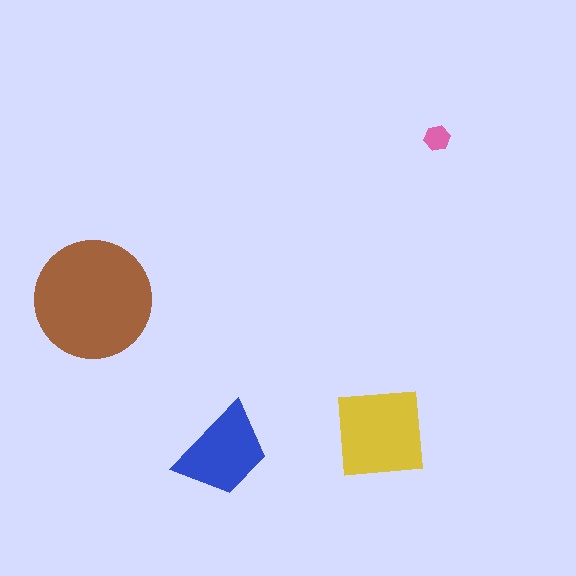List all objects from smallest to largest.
The pink hexagon, the blue trapezoid, the yellow square, the brown circle.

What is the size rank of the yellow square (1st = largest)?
2nd.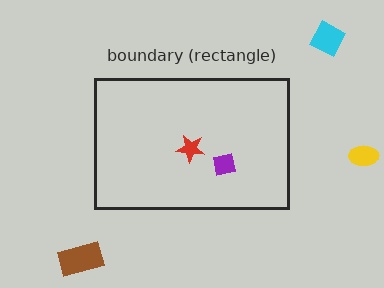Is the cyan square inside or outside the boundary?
Outside.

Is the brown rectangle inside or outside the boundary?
Outside.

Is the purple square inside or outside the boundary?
Inside.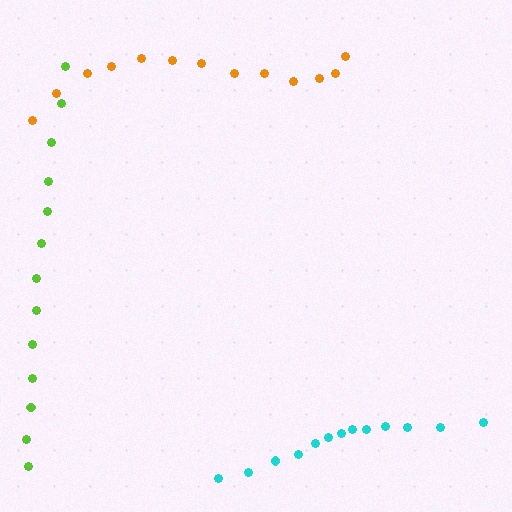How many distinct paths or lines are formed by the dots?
There are 3 distinct paths.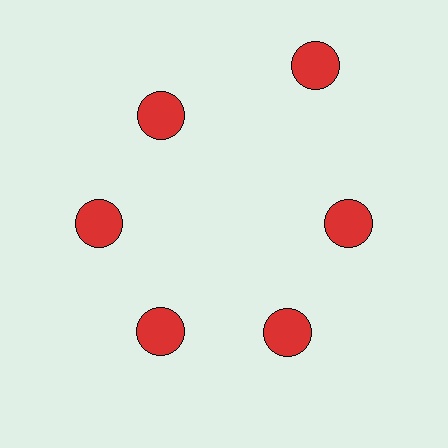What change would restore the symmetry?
The symmetry would be restored by moving it inward, back onto the ring so that all 6 circles sit at equal angles and equal distance from the center.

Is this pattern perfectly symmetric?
No. The 6 red circles are arranged in a ring, but one element near the 1 o'clock position is pushed outward from the center, breaking the 6-fold rotational symmetry.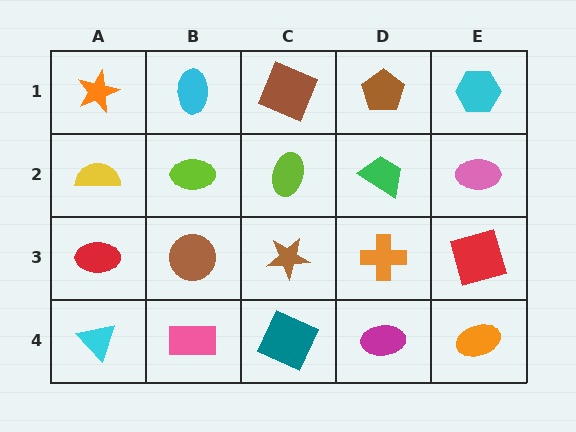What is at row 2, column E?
A pink ellipse.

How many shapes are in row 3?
5 shapes.